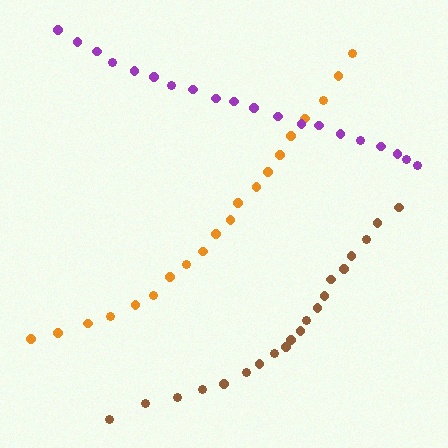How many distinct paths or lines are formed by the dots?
There are 3 distinct paths.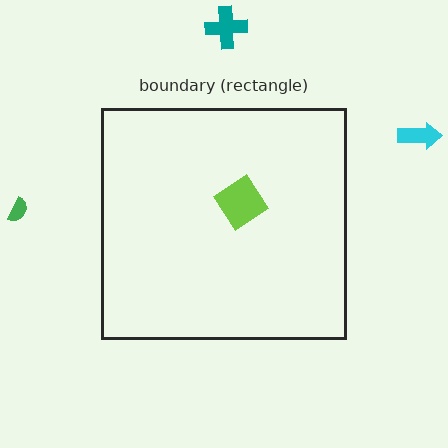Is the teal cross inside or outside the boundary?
Outside.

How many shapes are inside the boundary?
1 inside, 3 outside.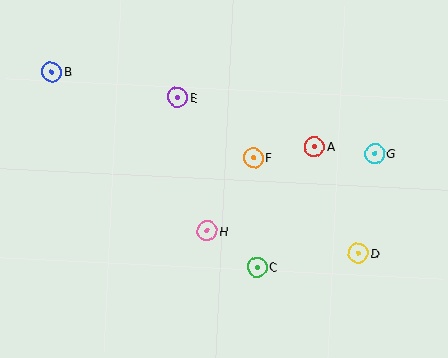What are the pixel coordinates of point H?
Point H is at (207, 231).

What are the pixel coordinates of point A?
Point A is at (315, 146).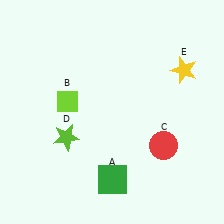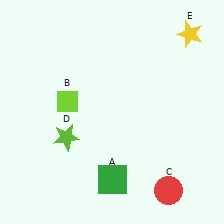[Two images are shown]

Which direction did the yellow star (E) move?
The yellow star (E) moved up.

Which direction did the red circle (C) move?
The red circle (C) moved down.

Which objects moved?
The objects that moved are: the red circle (C), the yellow star (E).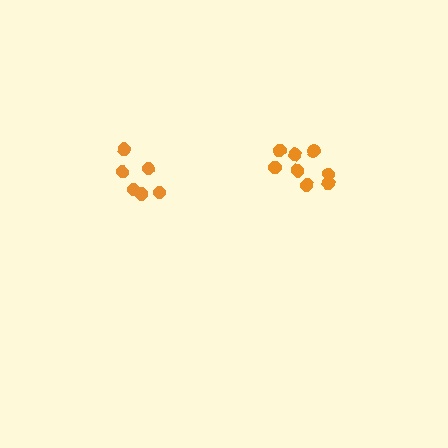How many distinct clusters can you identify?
There are 2 distinct clusters.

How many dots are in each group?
Group 1: 6 dots, Group 2: 8 dots (14 total).